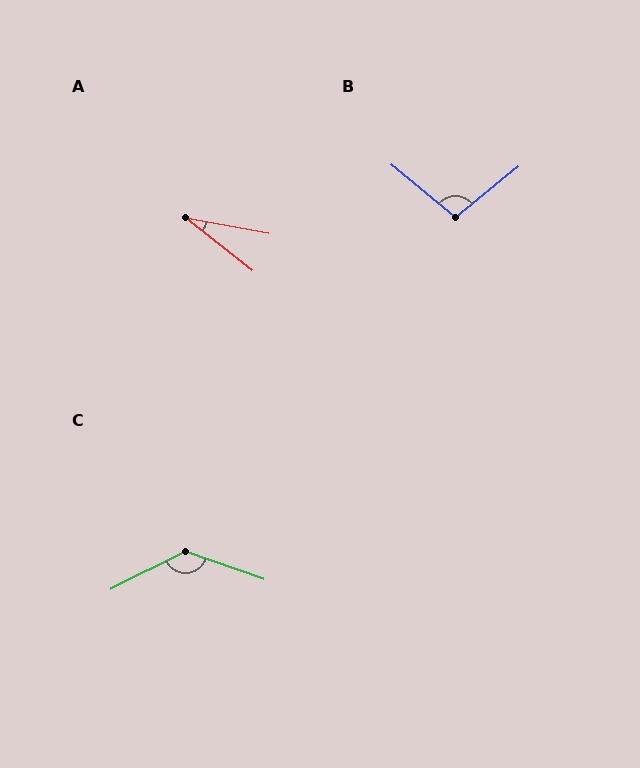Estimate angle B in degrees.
Approximately 102 degrees.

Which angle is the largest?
C, at approximately 134 degrees.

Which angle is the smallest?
A, at approximately 28 degrees.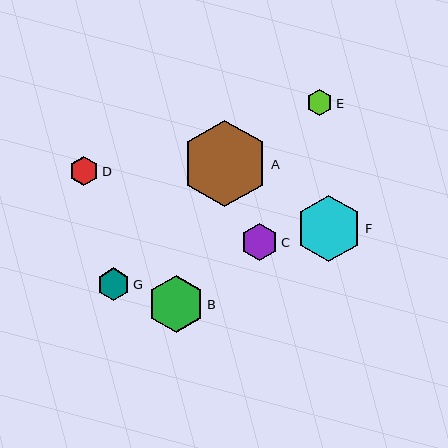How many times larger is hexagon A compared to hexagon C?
Hexagon A is approximately 2.4 times the size of hexagon C.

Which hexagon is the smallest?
Hexagon E is the smallest with a size of approximately 26 pixels.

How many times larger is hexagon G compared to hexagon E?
Hexagon G is approximately 1.2 times the size of hexagon E.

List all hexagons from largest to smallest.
From largest to smallest: A, F, B, C, G, D, E.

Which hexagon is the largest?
Hexagon A is the largest with a size of approximately 87 pixels.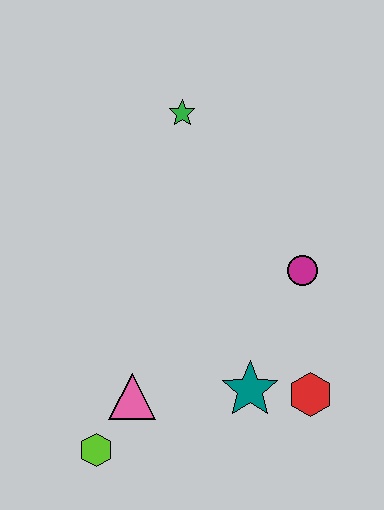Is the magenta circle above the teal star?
Yes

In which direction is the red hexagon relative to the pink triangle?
The red hexagon is to the right of the pink triangle.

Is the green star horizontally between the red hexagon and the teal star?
No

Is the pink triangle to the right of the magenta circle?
No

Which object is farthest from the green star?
The lime hexagon is farthest from the green star.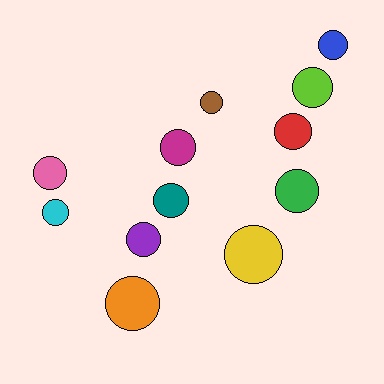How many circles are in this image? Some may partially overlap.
There are 12 circles.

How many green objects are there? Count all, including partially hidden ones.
There is 1 green object.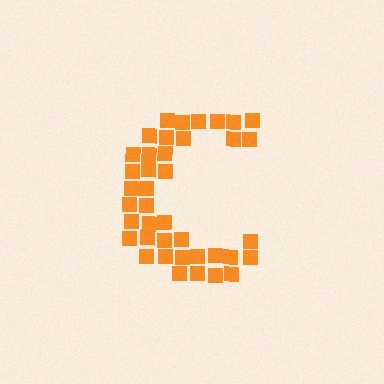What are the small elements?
The small elements are squares.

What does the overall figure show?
The overall figure shows the letter C.